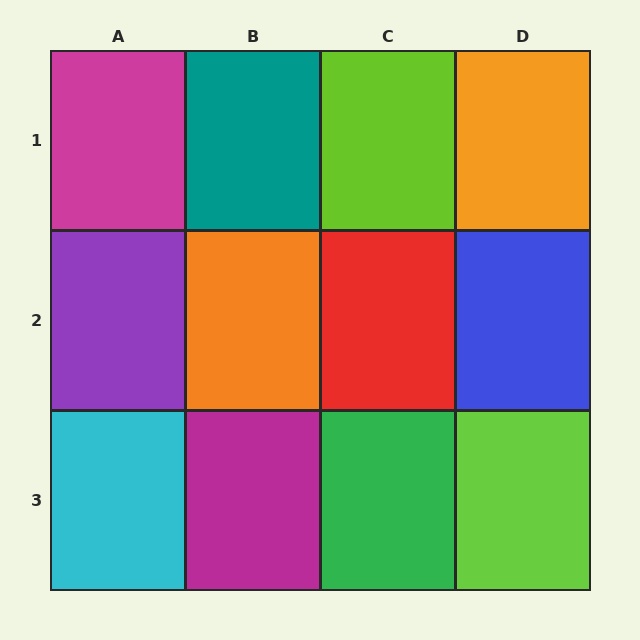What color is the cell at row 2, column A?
Purple.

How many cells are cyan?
1 cell is cyan.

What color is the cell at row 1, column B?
Teal.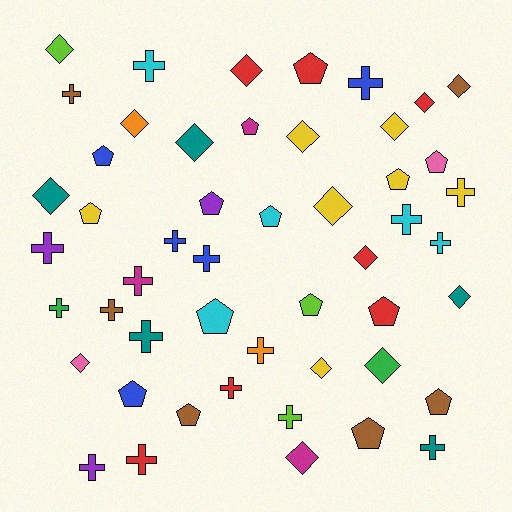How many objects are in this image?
There are 50 objects.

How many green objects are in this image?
There are 2 green objects.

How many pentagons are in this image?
There are 15 pentagons.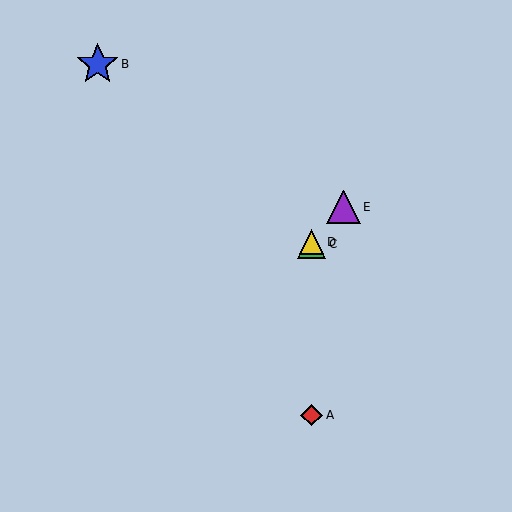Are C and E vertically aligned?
No, C is at x≈312 and E is at x≈344.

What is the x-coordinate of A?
Object A is at x≈312.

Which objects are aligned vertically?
Objects A, C, D are aligned vertically.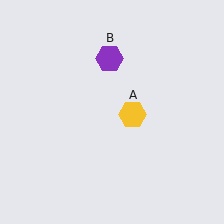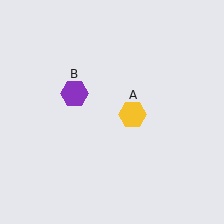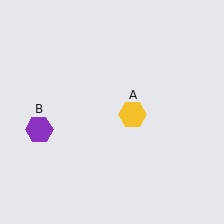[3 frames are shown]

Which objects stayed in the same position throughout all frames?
Yellow hexagon (object A) remained stationary.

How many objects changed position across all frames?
1 object changed position: purple hexagon (object B).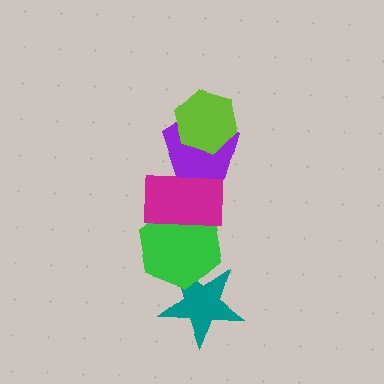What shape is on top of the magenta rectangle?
The purple pentagon is on top of the magenta rectangle.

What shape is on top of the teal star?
The green hexagon is on top of the teal star.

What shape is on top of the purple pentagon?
The lime hexagon is on top of the purple pentagon.